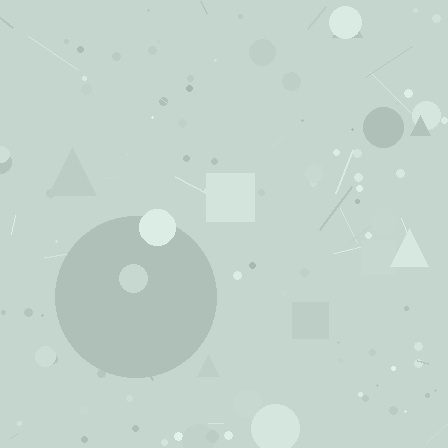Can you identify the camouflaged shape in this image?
The camouflaged shape is a circle.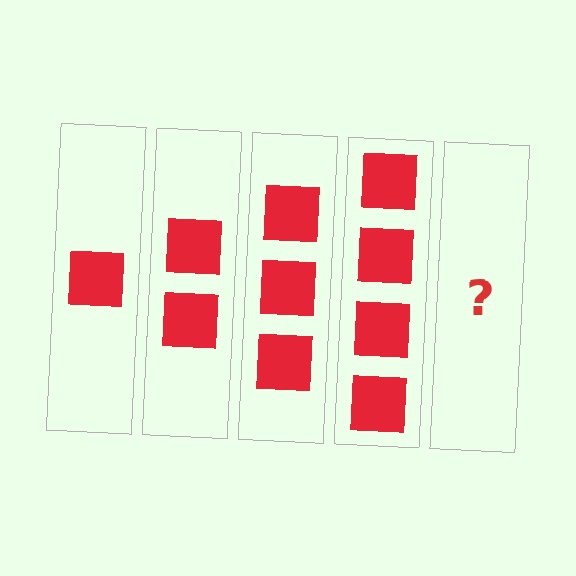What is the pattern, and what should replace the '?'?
The pattern is that each step adds one more square. The '?' should be 5 squares.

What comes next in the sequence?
The next element should be 5 squares.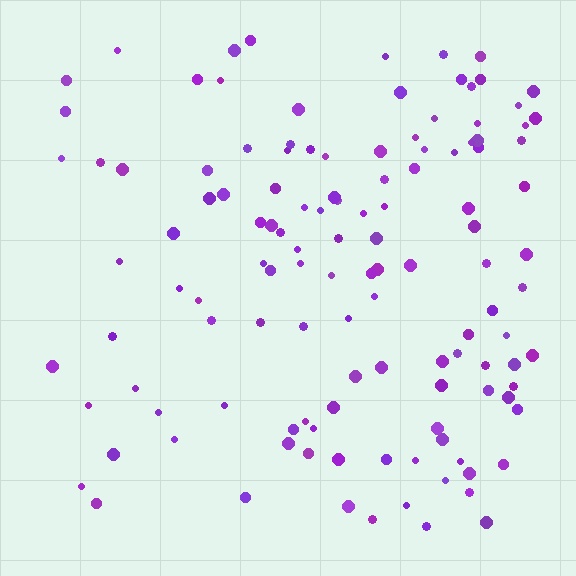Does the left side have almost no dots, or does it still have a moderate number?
Still a moderate number, just noticeably fewer than the right.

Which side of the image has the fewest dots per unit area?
The left.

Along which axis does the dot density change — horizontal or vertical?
Horizontal.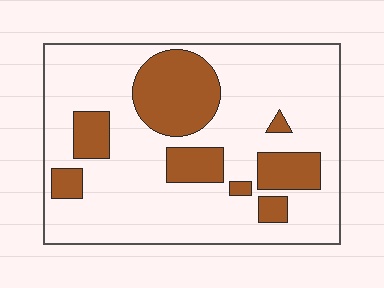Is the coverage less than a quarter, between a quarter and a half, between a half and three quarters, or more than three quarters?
Less than a quarter.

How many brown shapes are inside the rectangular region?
8.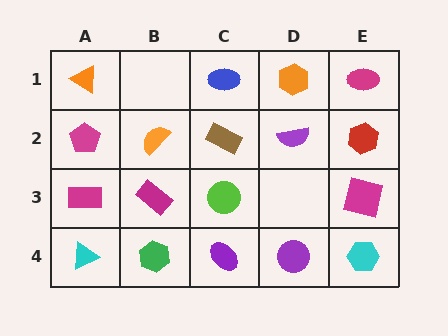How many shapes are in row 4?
5 shapes.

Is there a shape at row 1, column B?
No, that cell is empty.